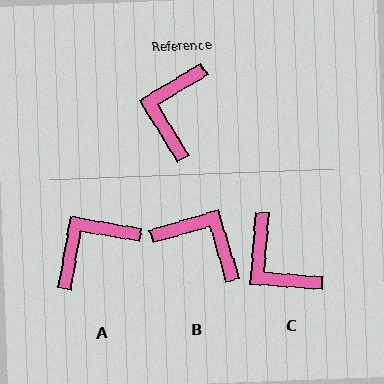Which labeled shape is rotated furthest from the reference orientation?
B, about 105 degrees away.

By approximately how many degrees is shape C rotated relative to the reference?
Approximately 54 degrees counter-clockwise.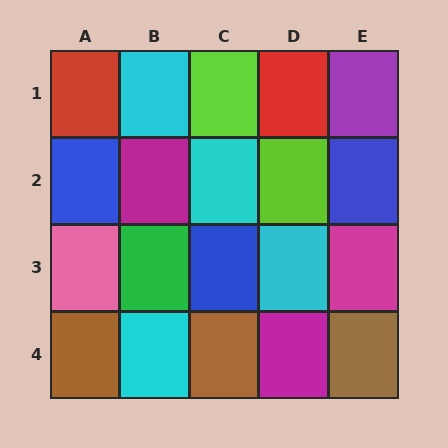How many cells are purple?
1 cell is purple.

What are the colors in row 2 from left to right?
Blue, magenta, cyan, lime, blue.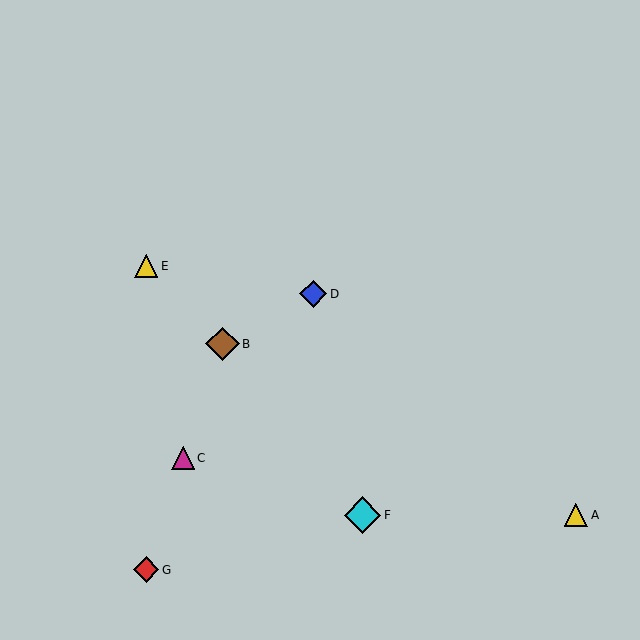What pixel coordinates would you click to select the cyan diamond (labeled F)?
Click at (363, 515) to select the cyan diamond F.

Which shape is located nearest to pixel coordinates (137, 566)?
The red diamond (labeled G) at (146, 570) is nearest to that location.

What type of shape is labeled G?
Shape G is a red diamond.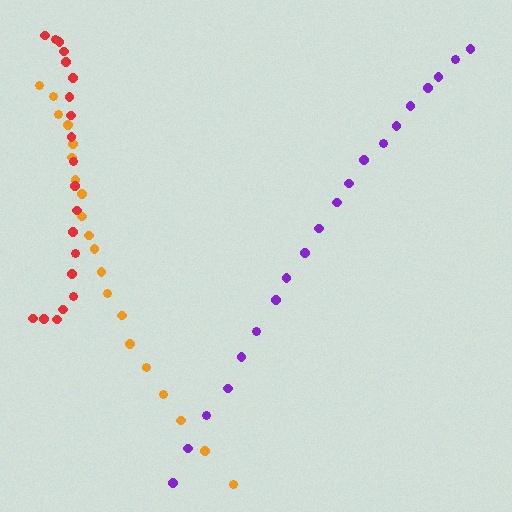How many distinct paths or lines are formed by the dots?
There are 3 distinct paths.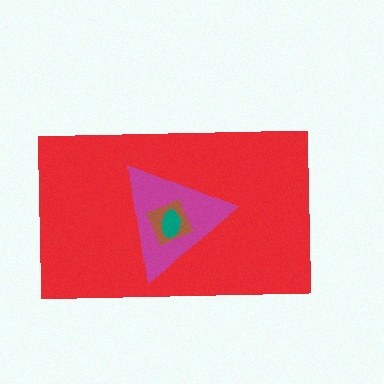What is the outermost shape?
The red rectangle.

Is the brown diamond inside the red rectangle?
Yes.